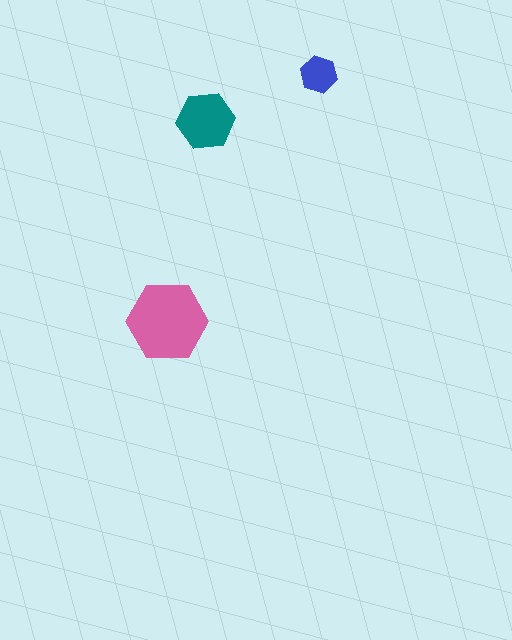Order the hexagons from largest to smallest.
the pink one, the teal one, the blue one.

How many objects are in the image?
There are 3 objects in the image.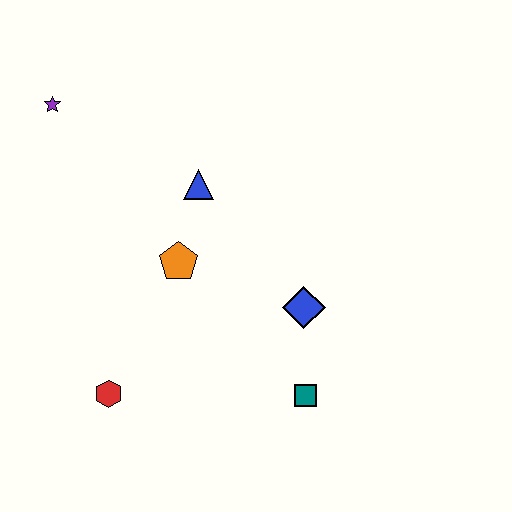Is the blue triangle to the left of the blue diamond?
Yes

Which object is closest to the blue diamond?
The teal square is closest to the blue diamond.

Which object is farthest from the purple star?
The teal square is farthest from the purple star.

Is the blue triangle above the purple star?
No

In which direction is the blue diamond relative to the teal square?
The blue diamond is above the teal square.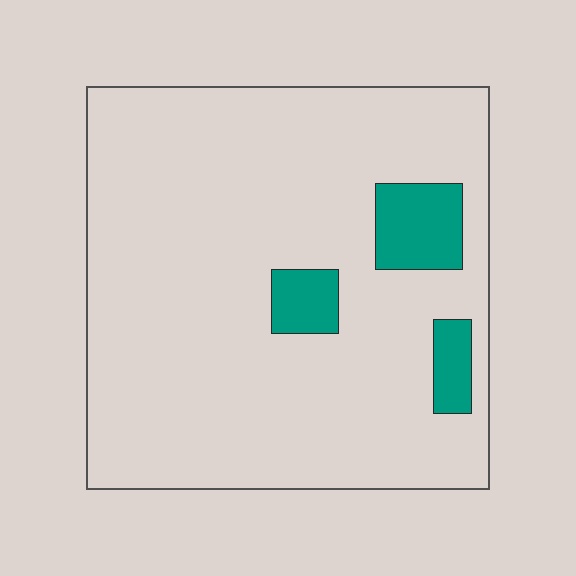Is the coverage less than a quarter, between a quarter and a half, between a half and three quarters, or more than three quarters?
Less than a quarter.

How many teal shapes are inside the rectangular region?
3.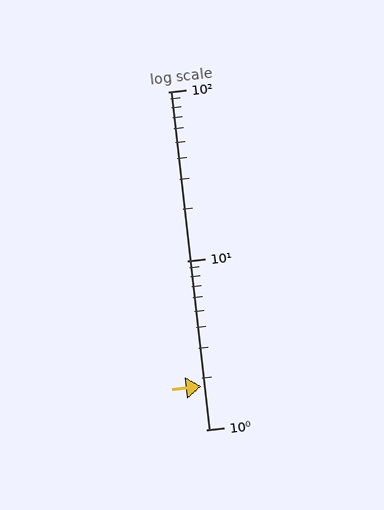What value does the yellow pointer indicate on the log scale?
The pointer indicates approximately 1.8.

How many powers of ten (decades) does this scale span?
The scale spans 2 decades, from 1 to 100.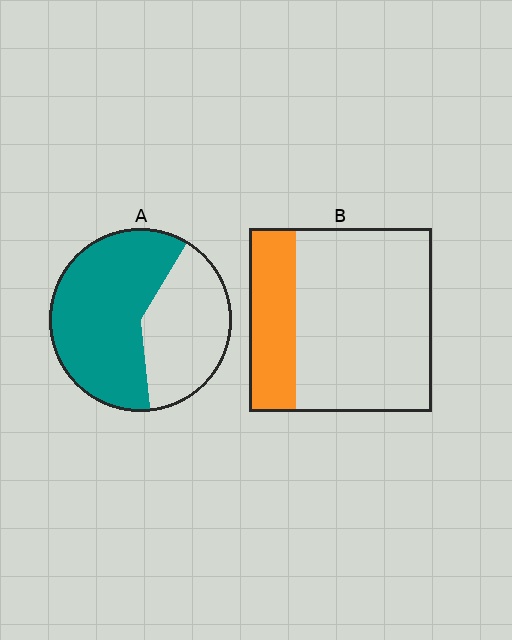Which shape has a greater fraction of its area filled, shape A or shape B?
Shape A.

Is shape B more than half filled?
No.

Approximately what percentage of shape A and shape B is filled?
A is approximately 60% and B is approximately 25%.